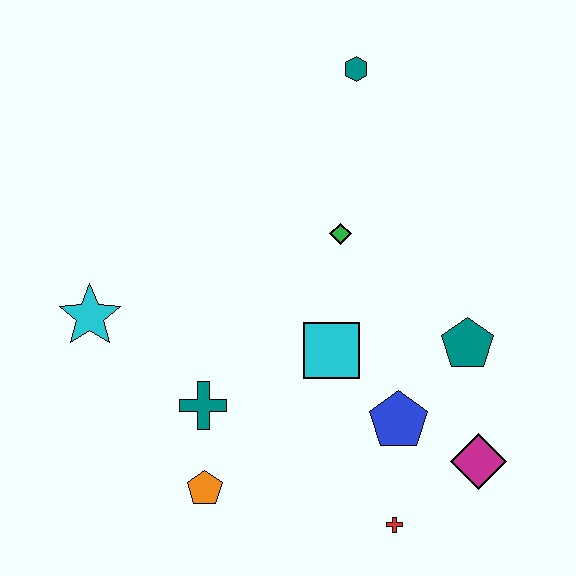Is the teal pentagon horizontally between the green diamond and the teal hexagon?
No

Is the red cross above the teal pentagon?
No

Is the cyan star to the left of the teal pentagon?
Yes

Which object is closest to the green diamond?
The cyan square is closest to the green diamond.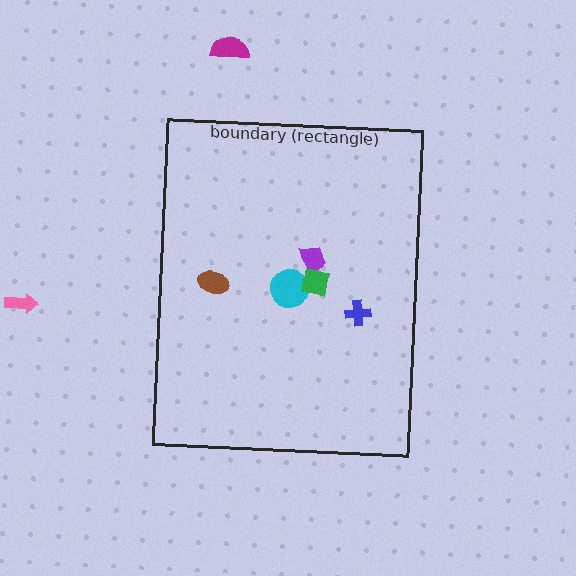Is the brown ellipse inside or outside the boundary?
Inside.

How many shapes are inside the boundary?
5 inside, 2 outside.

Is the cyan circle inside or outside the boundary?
Inside.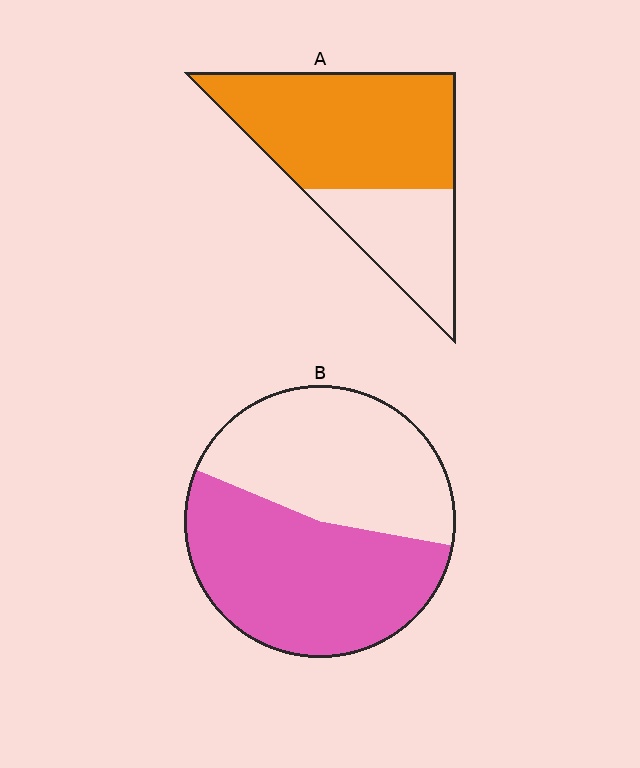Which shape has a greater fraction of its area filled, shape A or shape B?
Shape A.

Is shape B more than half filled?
Roughly half.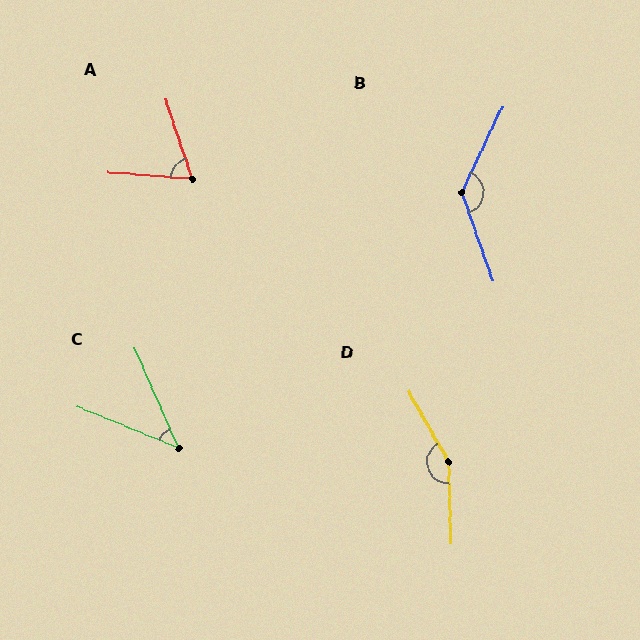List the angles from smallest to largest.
C (45°), A (67°), B (135°), D (152°).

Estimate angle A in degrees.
Approximately 67 degrees.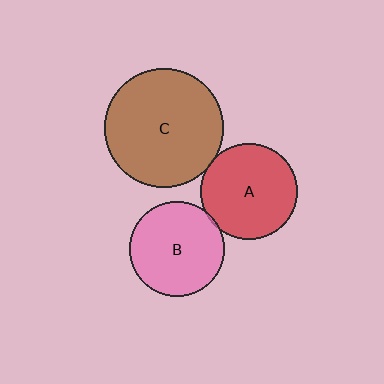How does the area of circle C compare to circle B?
Approximately 1.6 times.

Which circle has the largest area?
Circle C (brown).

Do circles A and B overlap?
Yes.